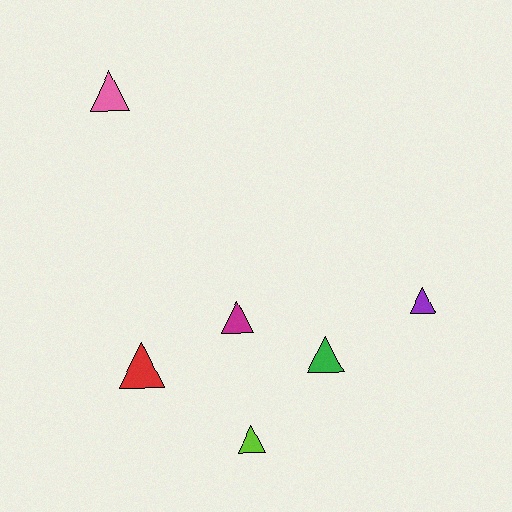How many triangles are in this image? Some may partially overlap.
There are 6 triangles.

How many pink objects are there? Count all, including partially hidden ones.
There is 1 pink object.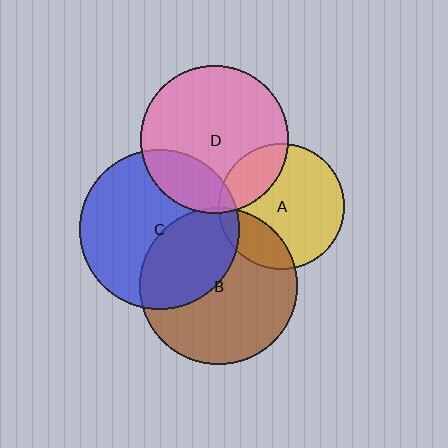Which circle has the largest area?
Circle C (blue).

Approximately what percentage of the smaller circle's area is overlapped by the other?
Approximately 20%.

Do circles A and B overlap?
Yes.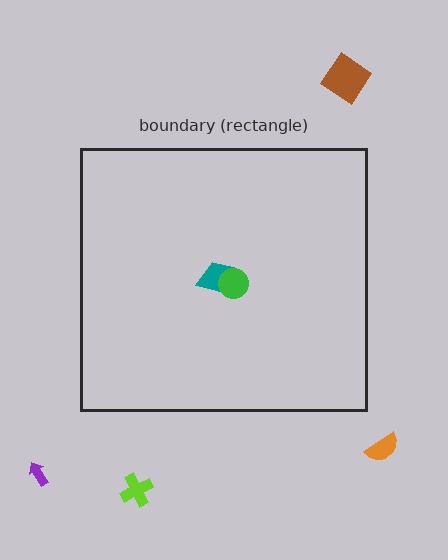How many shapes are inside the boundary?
2 inside, 4 outside.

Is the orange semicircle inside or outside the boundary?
Outside.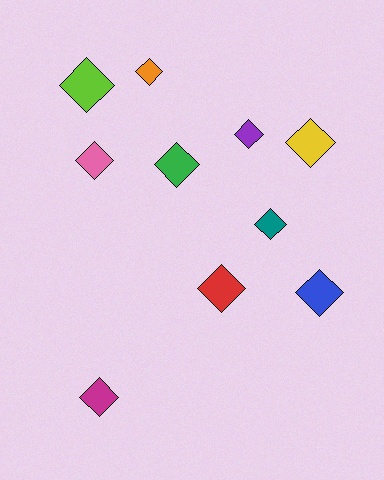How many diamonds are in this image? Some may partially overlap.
There are 10 diamonds.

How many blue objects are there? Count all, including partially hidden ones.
There is 1 blue object.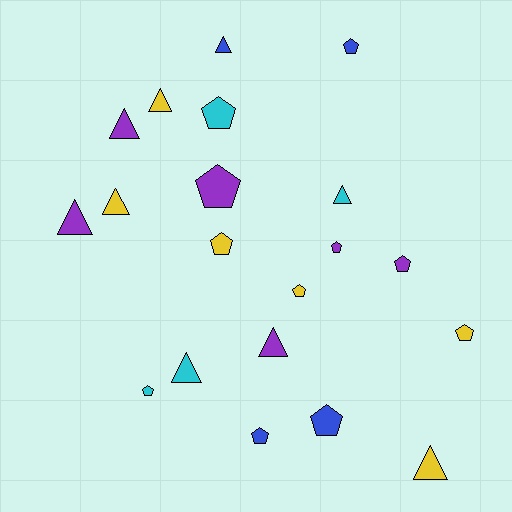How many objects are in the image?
There are 20 objects.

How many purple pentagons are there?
There are 3 purple pentagons.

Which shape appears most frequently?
Pentagon, with 11 objects.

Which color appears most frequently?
Purple, with 6 objects.